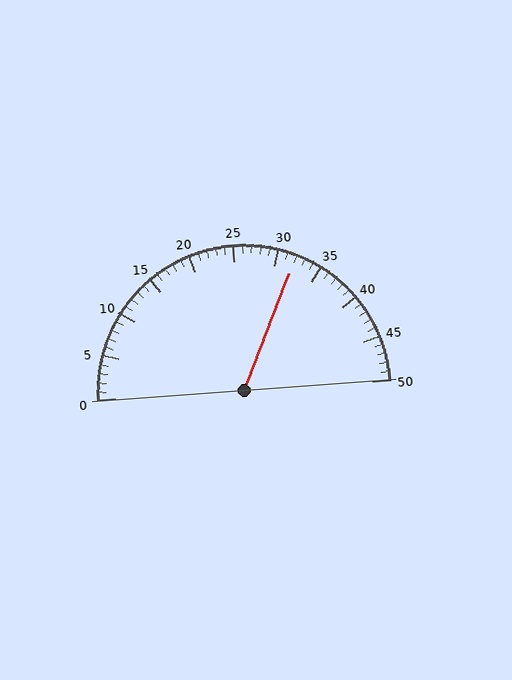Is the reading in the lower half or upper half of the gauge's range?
The reading is in the upper half of the range (0 to 50).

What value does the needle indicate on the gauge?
The needle indicates approximately 32.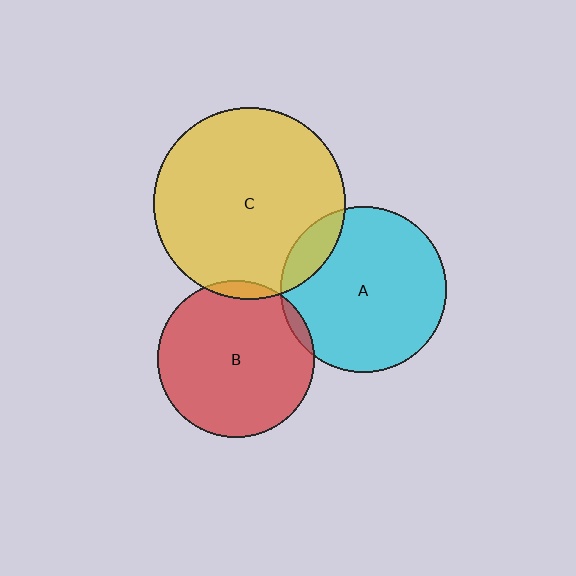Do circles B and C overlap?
Yes.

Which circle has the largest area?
Circle C (yellow).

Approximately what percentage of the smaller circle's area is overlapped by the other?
Approximately 5%.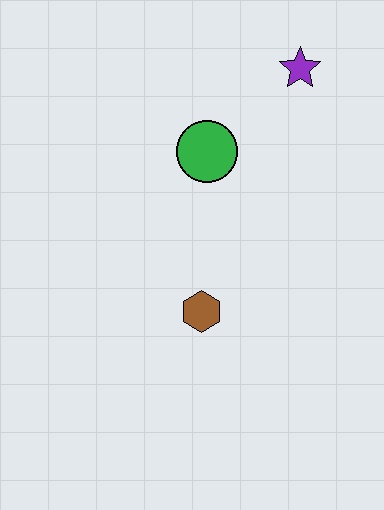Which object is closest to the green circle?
The purple star is closest to the green circle.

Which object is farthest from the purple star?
The brown hexagon is farthest from the purple star.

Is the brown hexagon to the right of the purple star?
No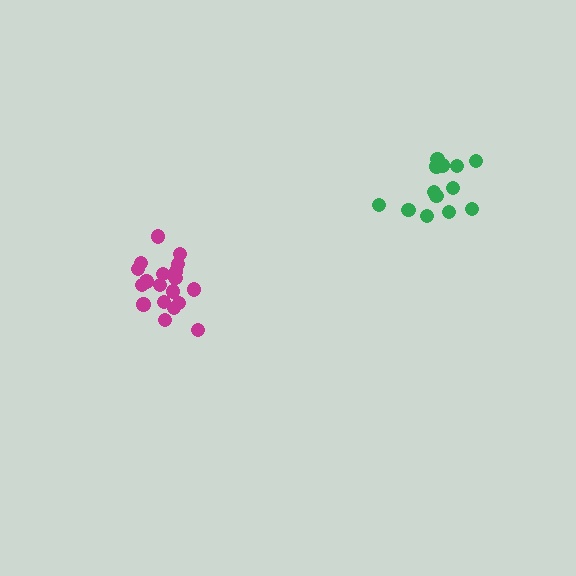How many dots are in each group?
Group 1: 19 dots, Group 2: 13 dots (32 total).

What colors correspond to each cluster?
The clusters are colored: magenta, green.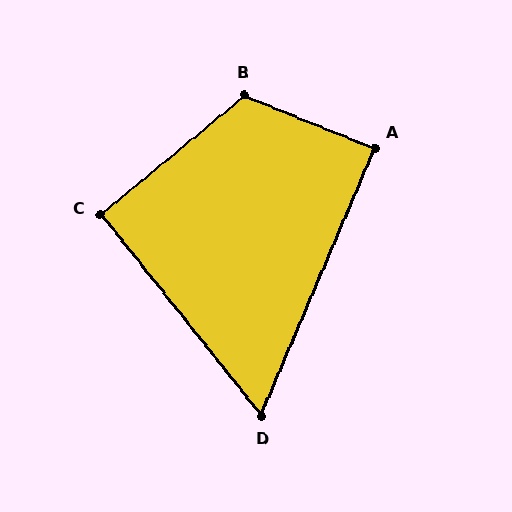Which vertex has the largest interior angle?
B, at approximately 118 degrees.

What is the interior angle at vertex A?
Approximately 89 degrees (approximately right).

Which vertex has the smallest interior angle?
D, at approximately 62 degrees.